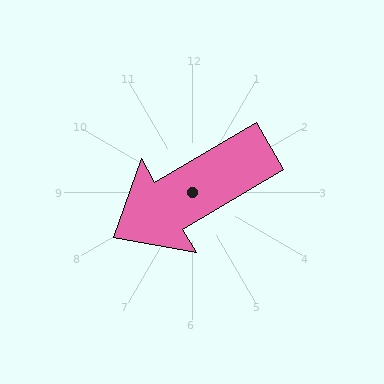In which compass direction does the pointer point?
Southwest.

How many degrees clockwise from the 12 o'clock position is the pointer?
Approximately 240 degrees.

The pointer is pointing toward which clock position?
Roughly 8 o'clock.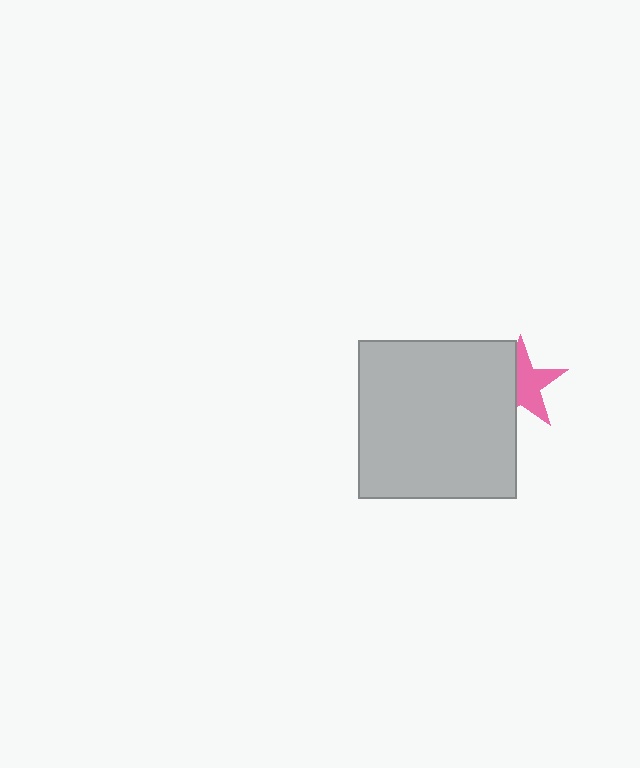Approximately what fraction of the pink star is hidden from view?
Roughly 43% of the pink star is hidden behind the light gray square.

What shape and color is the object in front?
The object in front is a light gray square.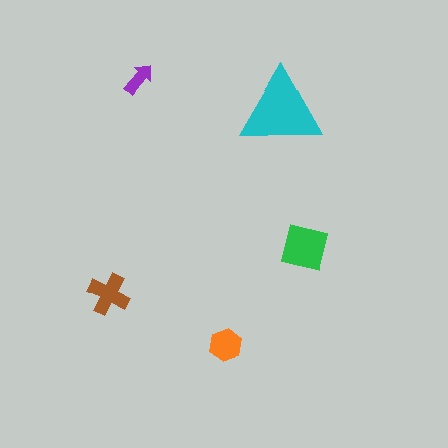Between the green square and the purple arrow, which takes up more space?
The green square.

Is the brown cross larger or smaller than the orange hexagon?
Larger.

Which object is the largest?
The cyan triangle.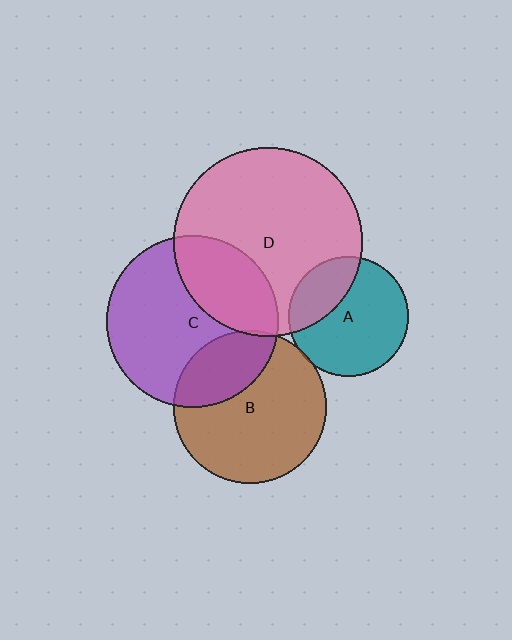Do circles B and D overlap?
Yes.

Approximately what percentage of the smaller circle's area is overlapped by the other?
Approximately 5%.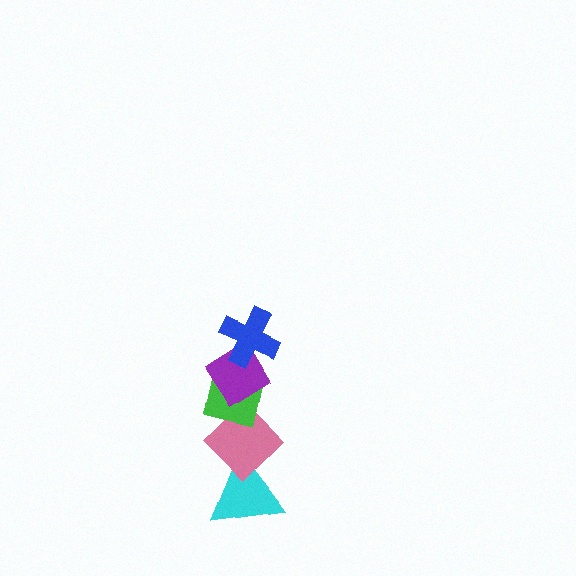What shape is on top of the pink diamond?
The green square is on top of the pink diamond.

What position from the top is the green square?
The green square is 3rd from the top.